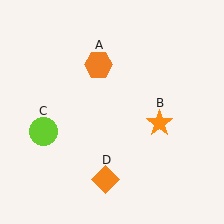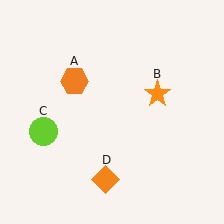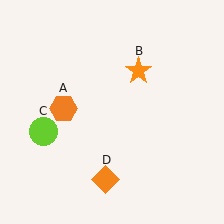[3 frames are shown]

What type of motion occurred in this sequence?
The orange hexagon (object A), orange star (object B) rotated counterclockwise around the center of the scene.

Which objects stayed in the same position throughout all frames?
Lime circle (object C) and orange diamond (object D) remained stationary.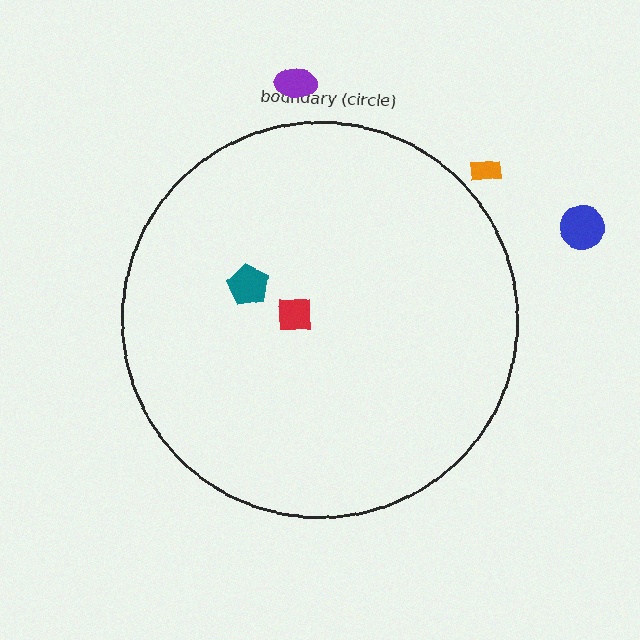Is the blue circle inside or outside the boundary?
Outside.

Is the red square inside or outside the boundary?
Inside.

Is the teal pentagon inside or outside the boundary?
Inside.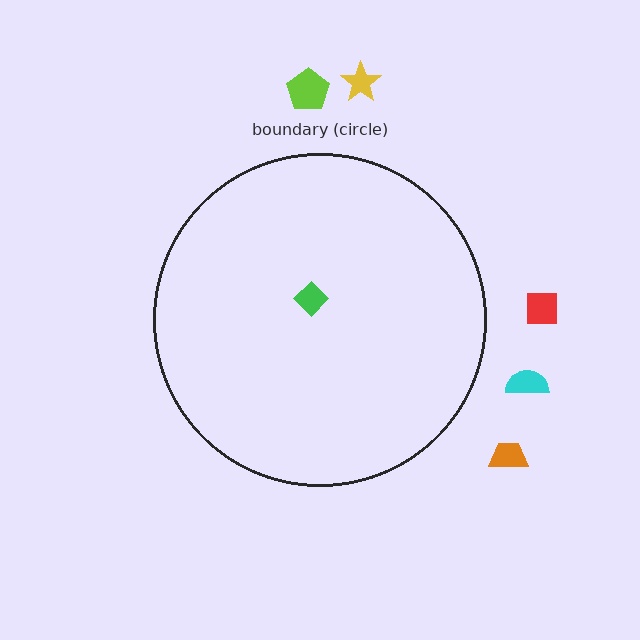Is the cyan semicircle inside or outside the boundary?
Outside.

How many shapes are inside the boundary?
1 inside, 5 outside.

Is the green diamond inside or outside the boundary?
Inside.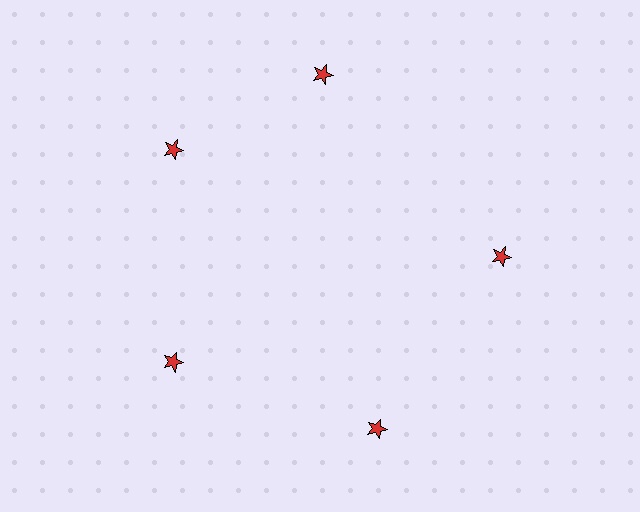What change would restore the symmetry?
The symmetry would be restored by rotating it back into even spacing with its neighbors so that all 5 stars sit at equal angles and equal distance from the center.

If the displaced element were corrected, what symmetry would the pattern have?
It would have 5-fold rotational symmetry — the pattern would map onto itself every 72 degrees.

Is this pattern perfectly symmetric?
No. The 5 red stars are arranged in a ring, but one element near the 1 o'clock position is rotated out of alignment along the ring, breaking the 5-fold rotational symmetry.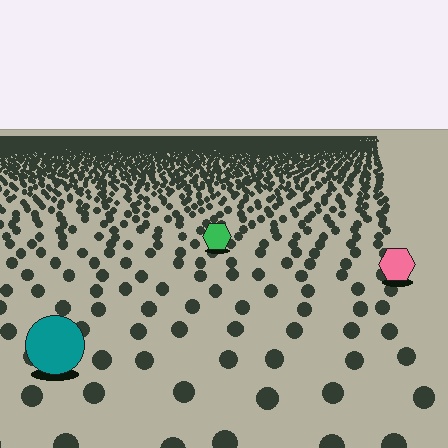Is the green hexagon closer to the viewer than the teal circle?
No. The teal circle is closer — you can tell from the texture gradient: the ground texture is coarser near it.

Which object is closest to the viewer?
The teal circle is closest. The texture marks near it are larger and more spread out.